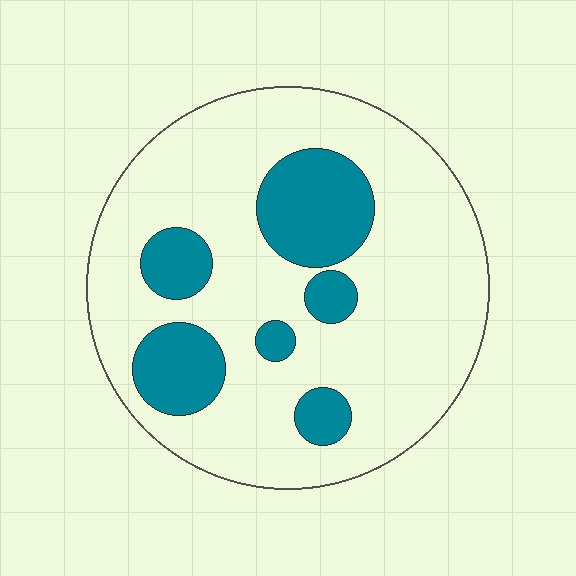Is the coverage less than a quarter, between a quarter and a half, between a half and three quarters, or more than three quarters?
Less than a quarter.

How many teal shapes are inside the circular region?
6.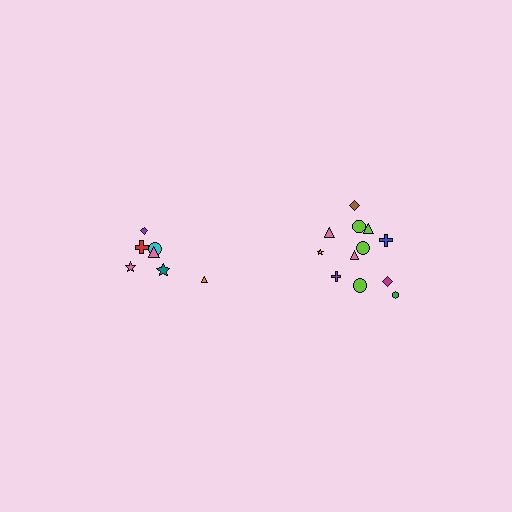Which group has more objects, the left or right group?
The right group.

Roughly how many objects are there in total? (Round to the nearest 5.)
Roughly 20 objects in total.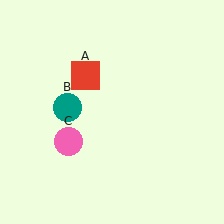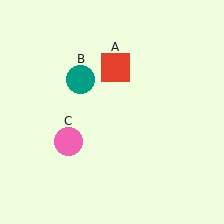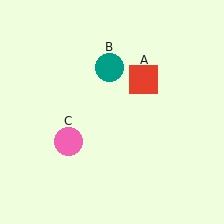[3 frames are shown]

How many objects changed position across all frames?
2 objects changed position: red square (object A), teal circle (object B).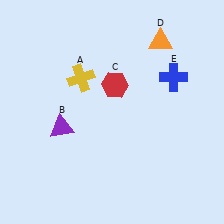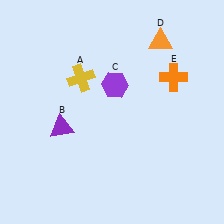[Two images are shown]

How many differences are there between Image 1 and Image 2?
There are 2 differences between the two images.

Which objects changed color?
C changed from red to purple. E changed from blue to orange.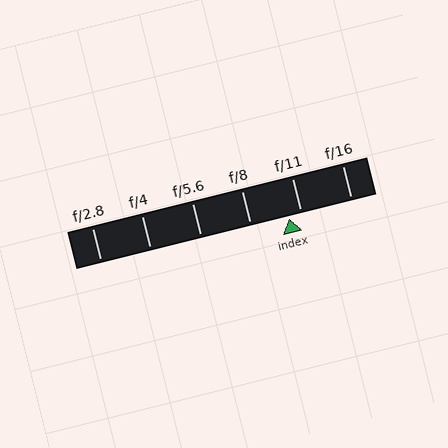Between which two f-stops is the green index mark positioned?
The index mark is between f/8 and f/11.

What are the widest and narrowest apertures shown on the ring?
The widest aperture shown is f/2.8 and the narrowest is f/16.